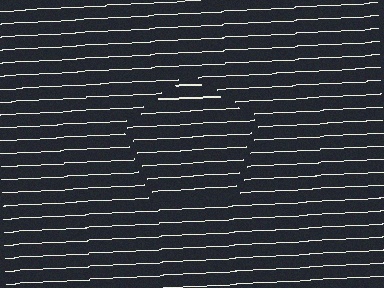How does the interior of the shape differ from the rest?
The interior of the shape contains the same grating, shifted by half a period — the contour is defined by the phase discontinuity where line-ends from the inner and outer gratings abut.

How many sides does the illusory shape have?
5 sides — the line-ends trace a pentagon.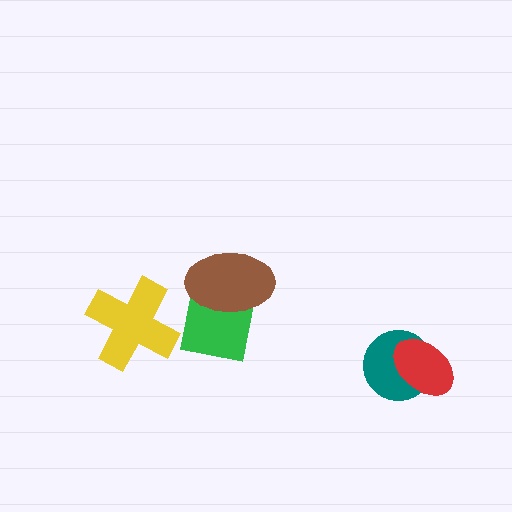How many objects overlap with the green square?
1 object overlaps with the green square.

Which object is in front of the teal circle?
The red ellipse is in front of the teal circle.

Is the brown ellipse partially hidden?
No, no other shape covers it.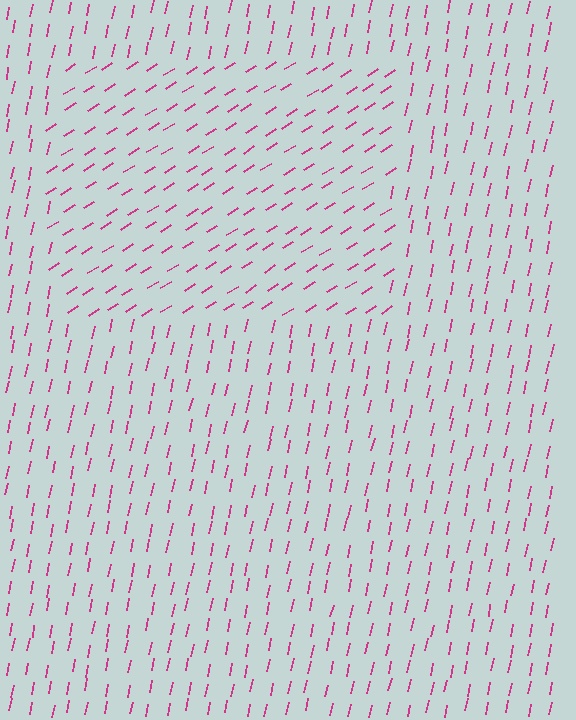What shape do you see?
I see a rectangle.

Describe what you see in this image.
The image is filled with small magenta line segments. A rectangle region in the image has lines oriented differently from the surrounding lines, creating a visible texture boundary.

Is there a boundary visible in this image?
Yes, there is a texture boundary formed by a change in line orientation.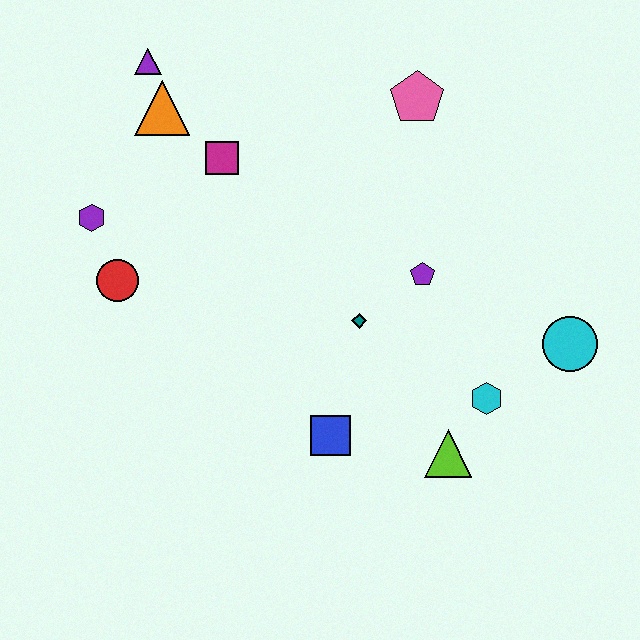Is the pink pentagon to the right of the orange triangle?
Yes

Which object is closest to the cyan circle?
The cyan hexagon is closest to the cyan circle.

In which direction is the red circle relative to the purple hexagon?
The red circle is below the purple hexagon.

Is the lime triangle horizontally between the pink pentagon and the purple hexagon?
No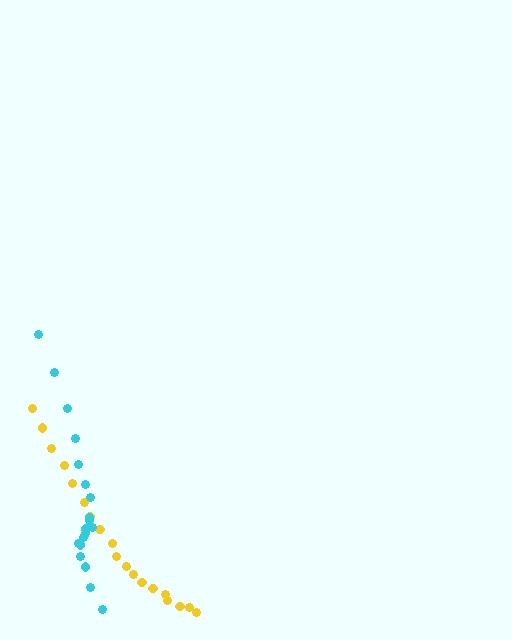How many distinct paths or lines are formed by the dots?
There are 2 distinct paths.